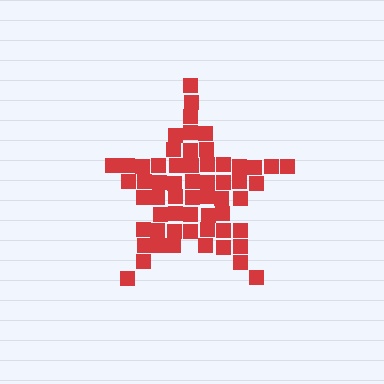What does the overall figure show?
The overall figure shows a star.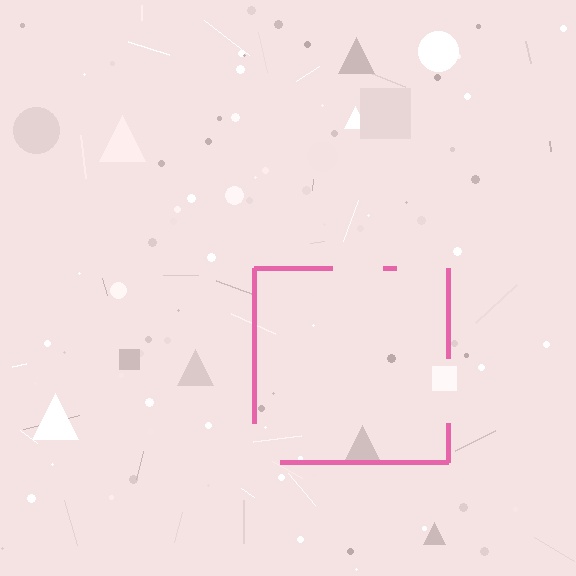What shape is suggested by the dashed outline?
The dashed outline suggests a square.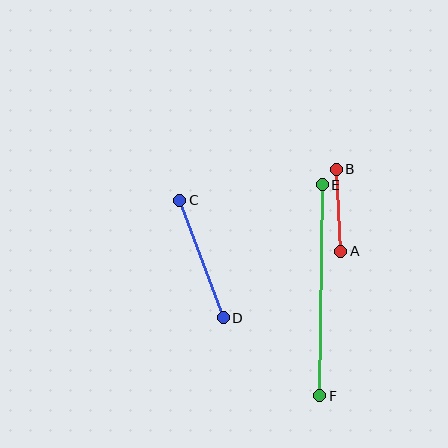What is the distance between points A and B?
The distance is approximately 82 pixels.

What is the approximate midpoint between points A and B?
The midpoint is at approximately (338, 210) pixels.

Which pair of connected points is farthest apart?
Points E and F are farthest apart.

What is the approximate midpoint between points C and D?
The midpoint is at approximately (202, 259) pixels.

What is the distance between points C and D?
The distance is approximately 125 pixels.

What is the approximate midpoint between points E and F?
The midpoint is at approximately (321, 290) pixels.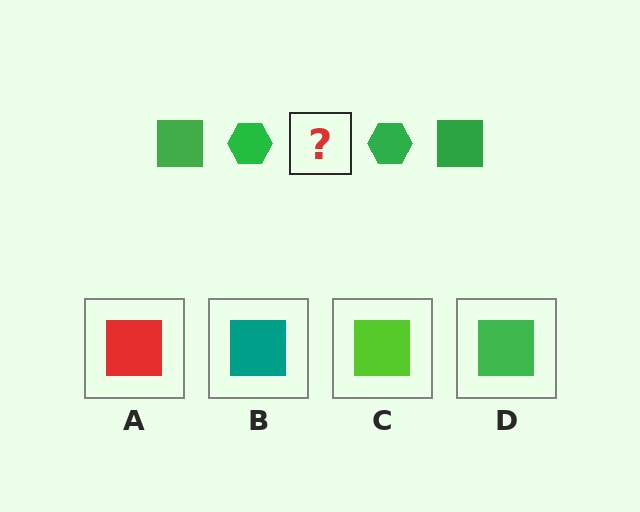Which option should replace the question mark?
Option D.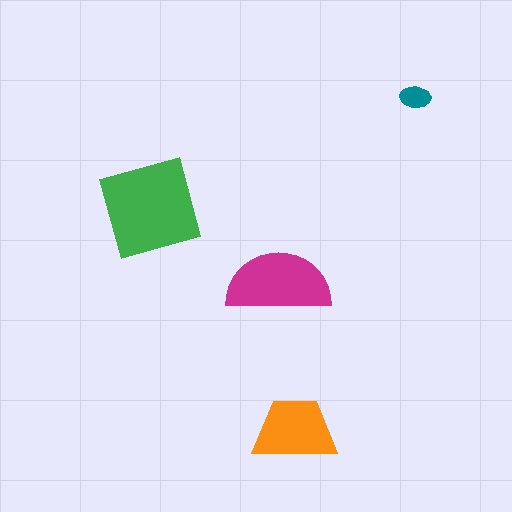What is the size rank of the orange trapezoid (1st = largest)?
3rd.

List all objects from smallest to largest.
The teal ellipse, the orange trapezoid, the magenta semicircle, the green diamond.